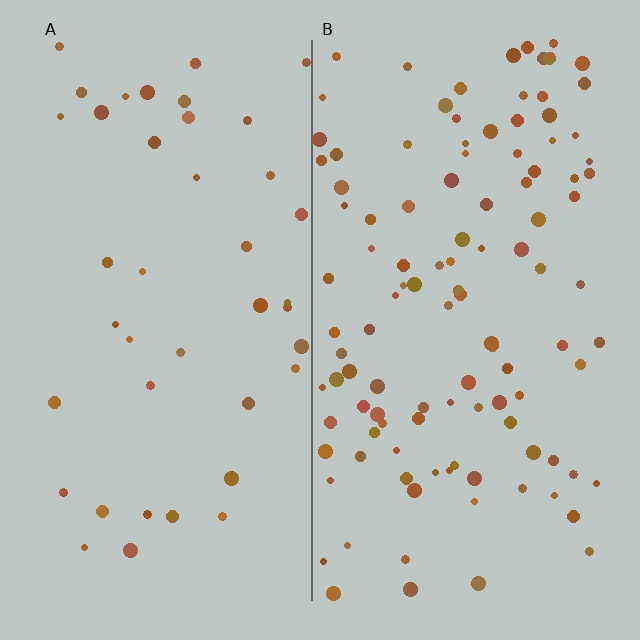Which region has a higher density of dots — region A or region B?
B (the right).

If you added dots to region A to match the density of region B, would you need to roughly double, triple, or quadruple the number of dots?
Approximately triple.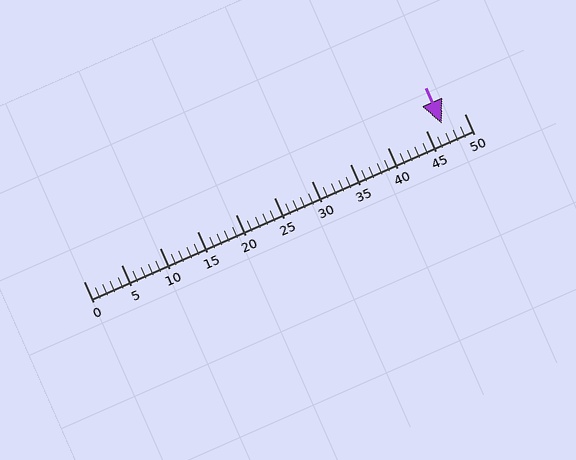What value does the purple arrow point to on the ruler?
The purple arrow points to approximately 47.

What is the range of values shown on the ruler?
The ruler shows values from 0 to 50.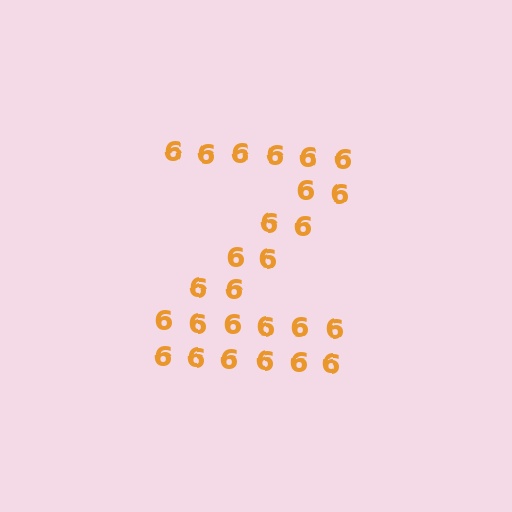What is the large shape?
The large shape is the letter Z.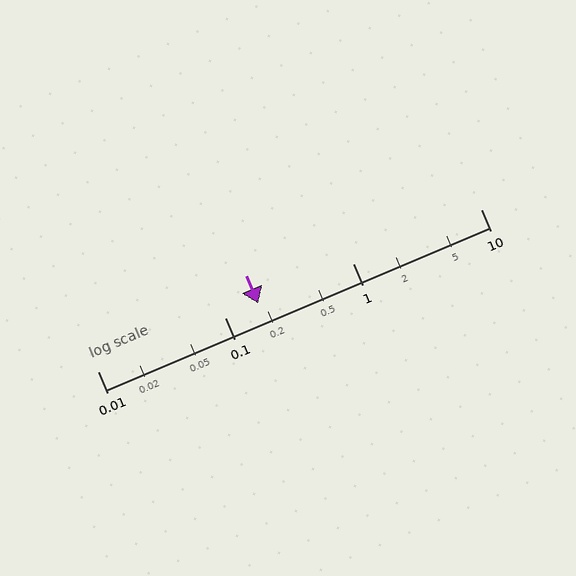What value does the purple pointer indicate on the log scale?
The pointer indicates approximately 0.18.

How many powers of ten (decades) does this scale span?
The scale spans 3 decades, from 0.01 to 10.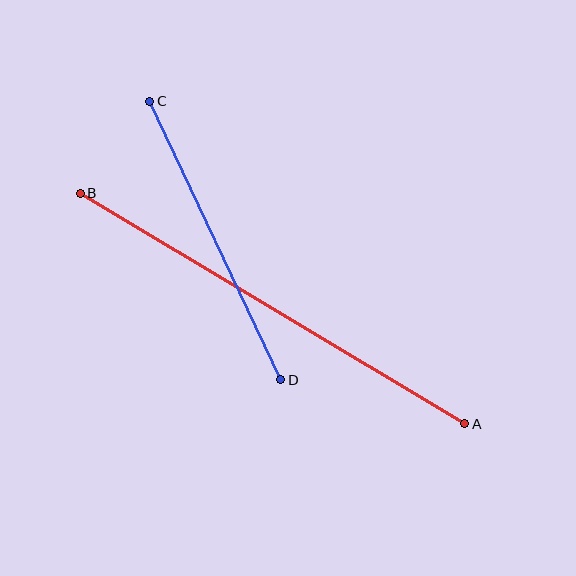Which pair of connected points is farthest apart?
Points A and B are farthest apart.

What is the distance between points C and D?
The distance is approximately 308 pixels.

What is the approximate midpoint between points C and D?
The midpoint is at approximately (215, 241) pixels.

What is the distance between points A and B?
The distance is approximately 448 pixels.